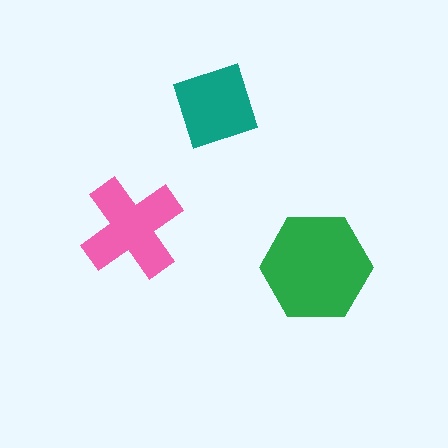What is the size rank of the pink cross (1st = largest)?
2nd.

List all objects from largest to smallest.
The green hexagon, the pink cross, the teal diamond.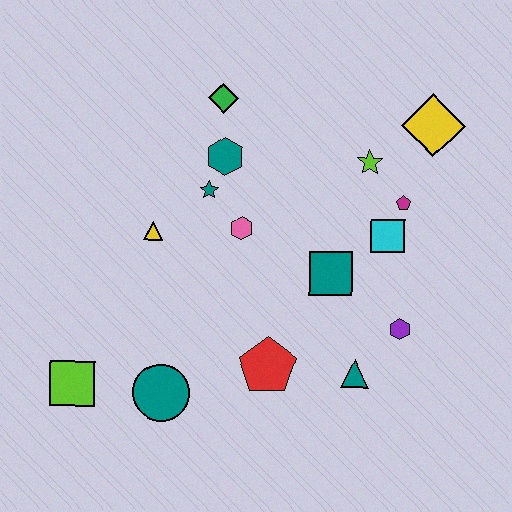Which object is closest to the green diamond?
The teal hexagon is closest to the green diamond.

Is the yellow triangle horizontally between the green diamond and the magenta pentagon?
No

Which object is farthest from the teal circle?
The yellow diamond is farthest from the teal circle.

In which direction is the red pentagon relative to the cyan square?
The red pentagon is below the cyan square.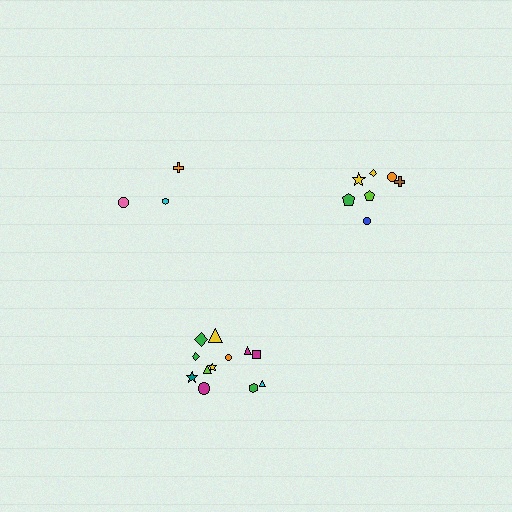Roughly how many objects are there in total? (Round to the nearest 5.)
Roughly 20 objects in total.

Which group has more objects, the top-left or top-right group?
The top-right group.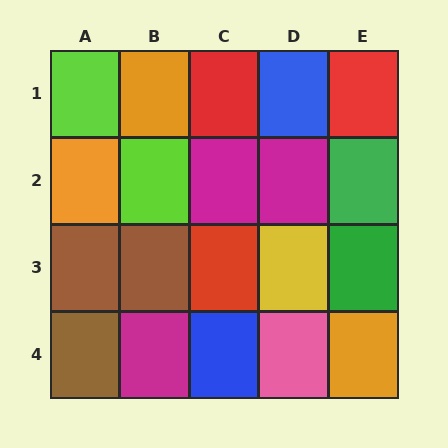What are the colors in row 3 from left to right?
Brown, brown, red, yellow, green.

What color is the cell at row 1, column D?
Blue.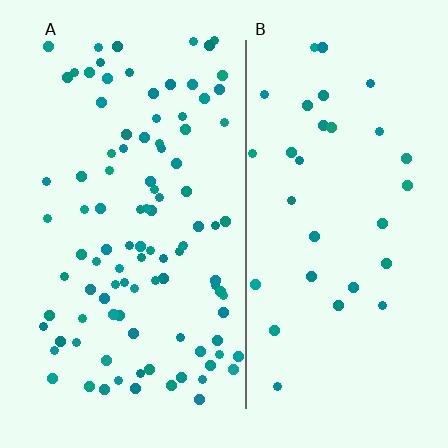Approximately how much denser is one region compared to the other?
Approximately 3.1× — region A over region B.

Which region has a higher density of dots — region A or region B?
A (the left).